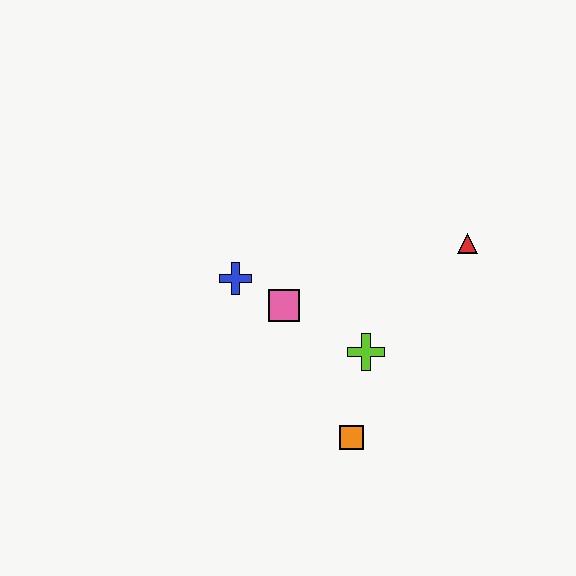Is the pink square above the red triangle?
No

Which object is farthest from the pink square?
The red triangle is farthest from the pink square.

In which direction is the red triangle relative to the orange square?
The red triangle is above the orange square.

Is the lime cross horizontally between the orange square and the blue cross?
No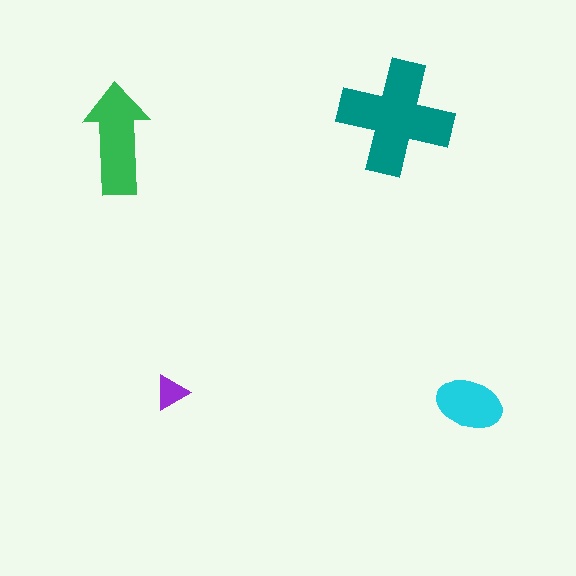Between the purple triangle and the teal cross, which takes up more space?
The teal cross.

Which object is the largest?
The teal cross.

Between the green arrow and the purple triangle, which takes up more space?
The green arrow.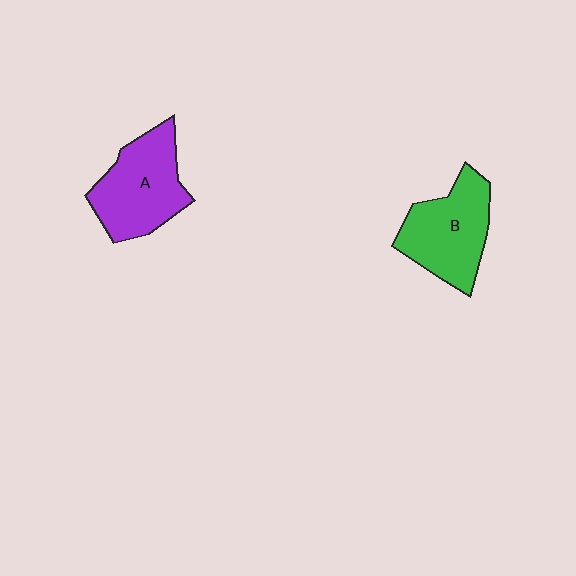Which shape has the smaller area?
Shape B (green).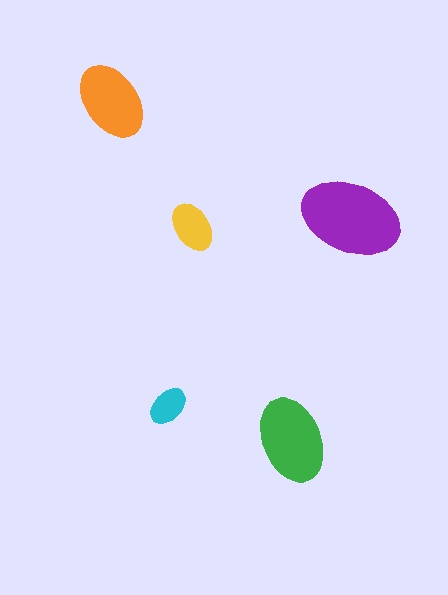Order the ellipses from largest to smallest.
the purple one, the green one, the orange one, the yellow one, the cyan one.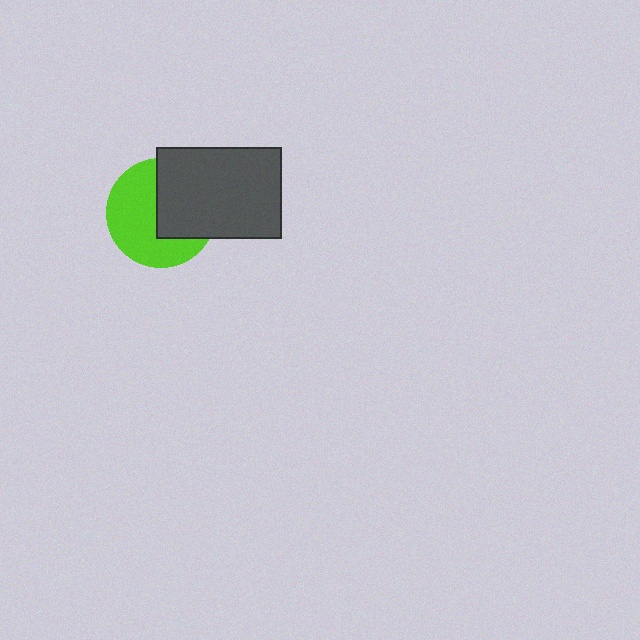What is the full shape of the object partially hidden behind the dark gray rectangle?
The partially hidden object is a lime circle.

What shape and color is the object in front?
The object in front is a dark gray rectangle.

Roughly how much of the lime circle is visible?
About half of it is visible (roughly 56%).